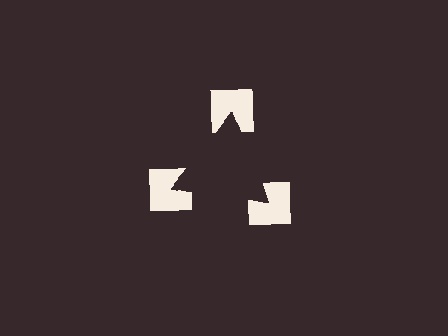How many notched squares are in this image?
There are 3 — one at each vertex of the illusory triangle.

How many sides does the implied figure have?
3 sides.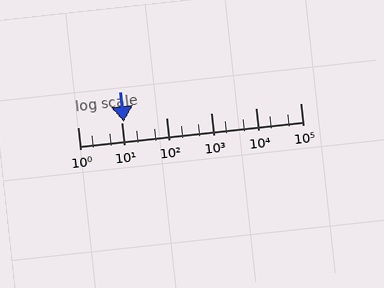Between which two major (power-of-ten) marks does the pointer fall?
The pointer is between 10 and 100.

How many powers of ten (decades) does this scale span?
The scale spans 5 decades, from 1 to 100000.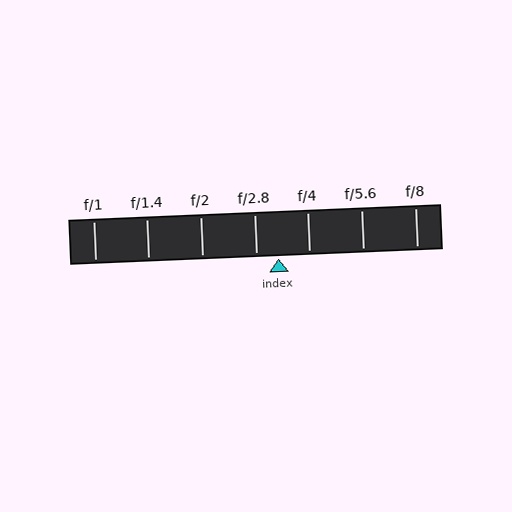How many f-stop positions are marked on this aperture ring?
There are 7 f-stop positions marked.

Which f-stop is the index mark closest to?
The index mark is closest to f/2.8.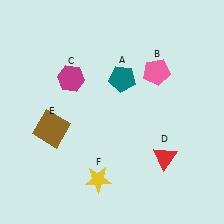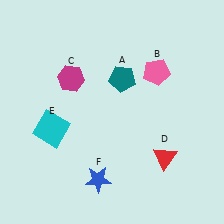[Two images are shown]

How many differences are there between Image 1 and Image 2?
There are 2 differences between the two images.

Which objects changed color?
E changed from brown to cyan. F changed from yellow to blue.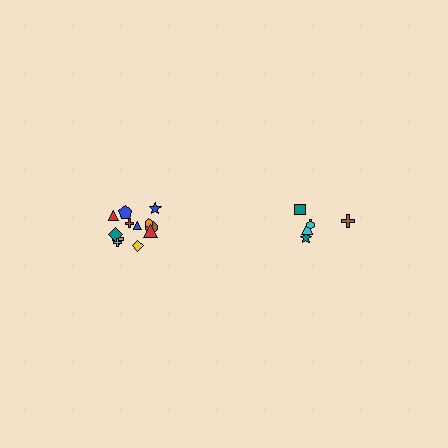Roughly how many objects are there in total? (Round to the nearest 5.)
Roughly 20 objects in total.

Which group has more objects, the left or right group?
The left group.